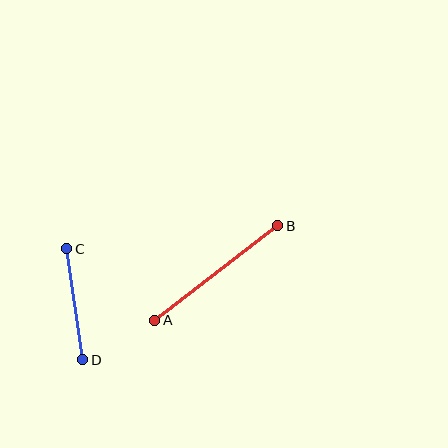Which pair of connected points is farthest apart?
Points A and B are farthest apart.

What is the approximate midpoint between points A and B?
The midpoint is at approximately (216, 273) pixels.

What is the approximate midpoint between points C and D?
The midpoint is at approximately (75, 304) pixels.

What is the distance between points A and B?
The distance is approximately 155 pixels.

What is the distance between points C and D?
The distance is approximately 112 pixels.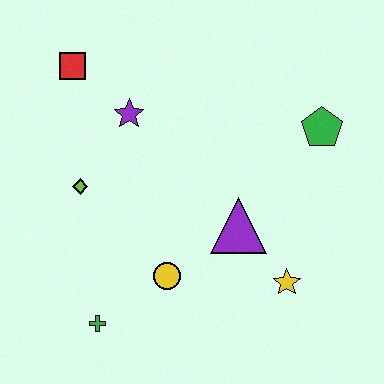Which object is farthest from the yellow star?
The red square is farthest from the yellow star.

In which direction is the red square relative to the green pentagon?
The red square is to the left of the green pentagon.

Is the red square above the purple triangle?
Yes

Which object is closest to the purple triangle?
The yellow star is closest to the purple triangle.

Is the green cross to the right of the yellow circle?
No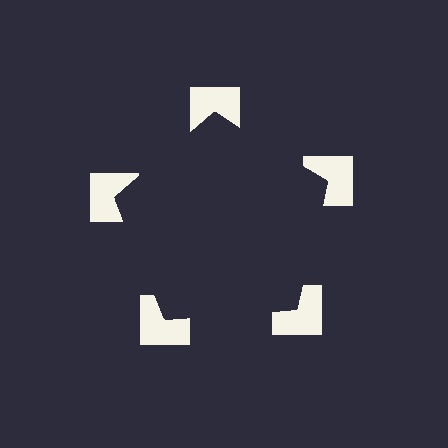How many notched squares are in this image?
There are 5 — one at each vertex of the illusory pentagon.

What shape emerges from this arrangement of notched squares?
An illusory pentagon — its edges are inferred from the aligned wedge cuts in the notched squares, not physically drawn.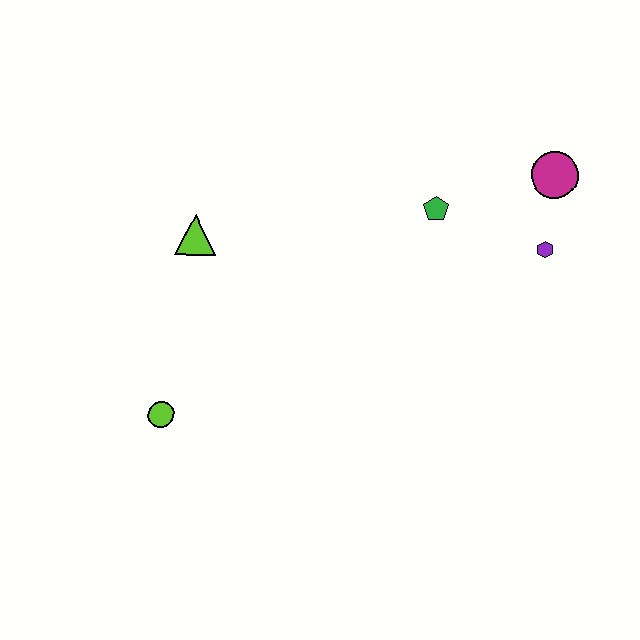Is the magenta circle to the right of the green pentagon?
Yes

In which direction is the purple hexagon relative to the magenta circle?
The purple hexagon is below the magenta circle.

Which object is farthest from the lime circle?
The magenta circle is farthest from the lime circle.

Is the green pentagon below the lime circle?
No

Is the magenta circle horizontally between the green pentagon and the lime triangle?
No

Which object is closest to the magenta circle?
The purple hexagon is closest to the magenta circle.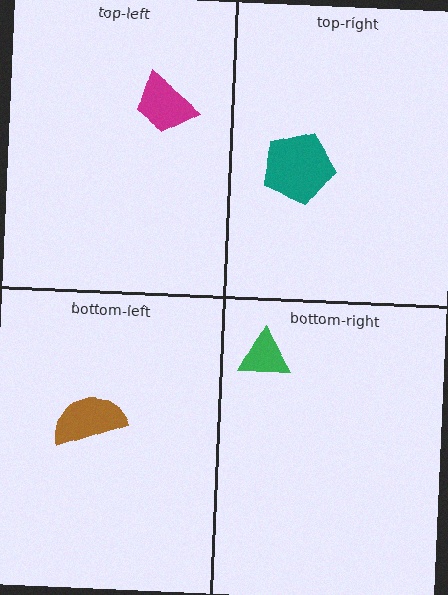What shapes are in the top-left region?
The magenta trapezoid.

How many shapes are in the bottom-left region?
1.